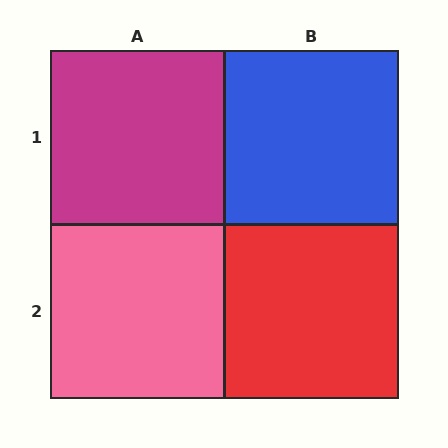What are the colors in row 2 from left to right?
Pink, red.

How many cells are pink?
1 cell is pink.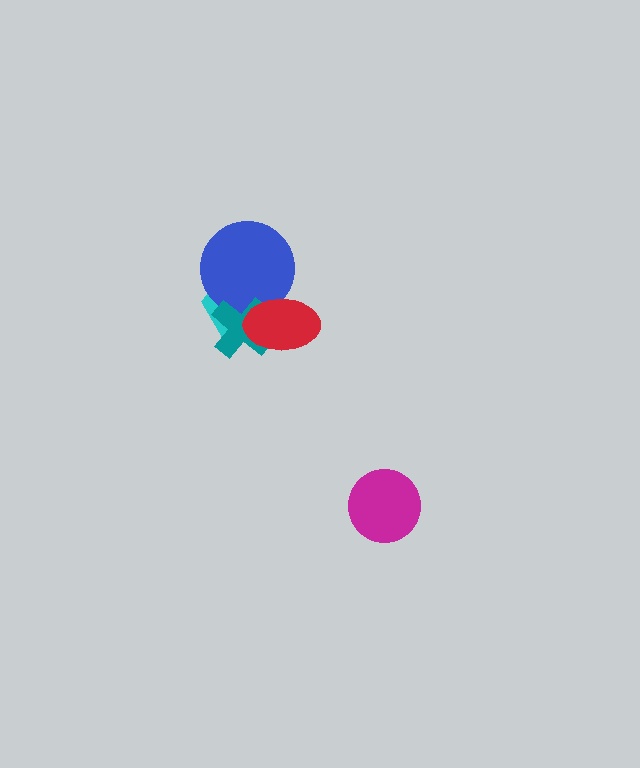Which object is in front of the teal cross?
The red ellipse is in front of the teal cross.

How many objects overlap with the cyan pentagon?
3 objects overlap with the cyan pentagon.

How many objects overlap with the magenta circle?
0 objects overlap with the magenta circle.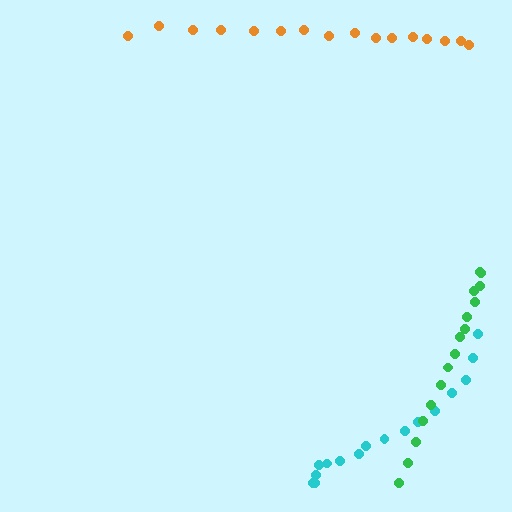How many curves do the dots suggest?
There are 3 distinct paths.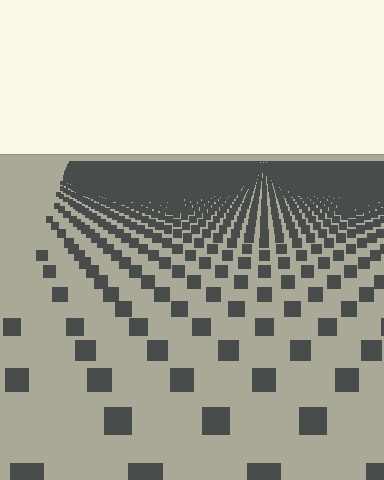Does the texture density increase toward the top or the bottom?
Density increases toward the top.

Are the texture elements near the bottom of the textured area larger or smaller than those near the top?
Larger. Near the bottom, elements are closer to the viewer and appear at a bigger on-screen size.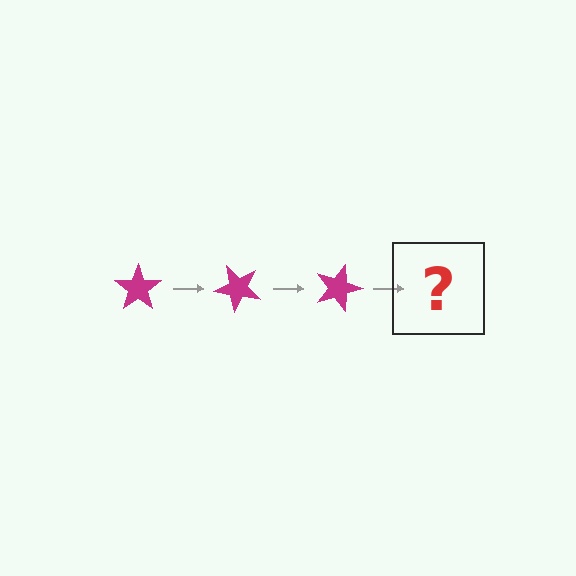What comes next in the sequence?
The next element should be a magenta star rotated 135 degrees.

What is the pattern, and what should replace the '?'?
The pattern is that the star rotates 45 degrees each step. The '?' should be a magenta star rotated 135 degrees.